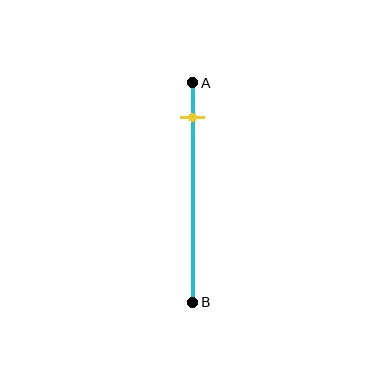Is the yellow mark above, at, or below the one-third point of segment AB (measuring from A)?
The yellow mark is above the one-third point of segment AB.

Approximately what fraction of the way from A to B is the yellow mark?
The yellow mark is approximately 15% of the way from A to B.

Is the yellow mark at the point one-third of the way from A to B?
No, the mark is at about 15% from A, not at the 33% one-third point.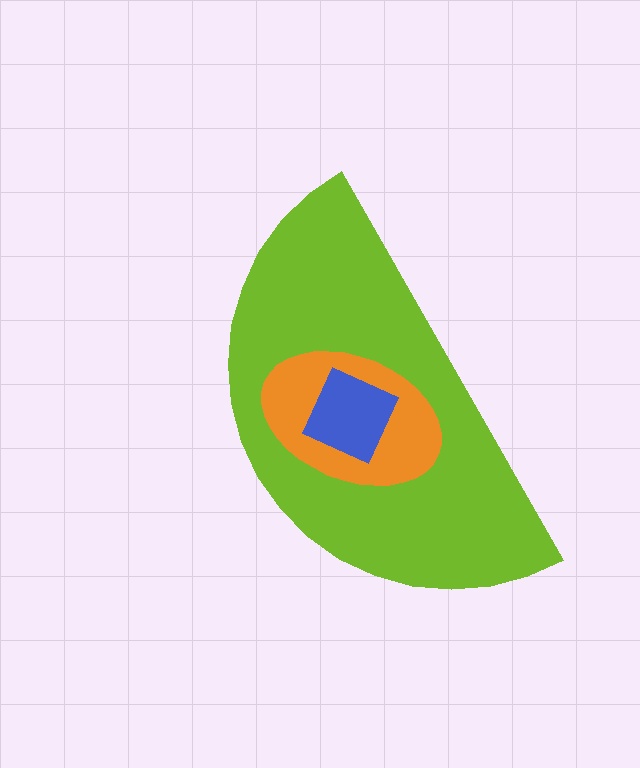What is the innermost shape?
The blue diamond.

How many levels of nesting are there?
3.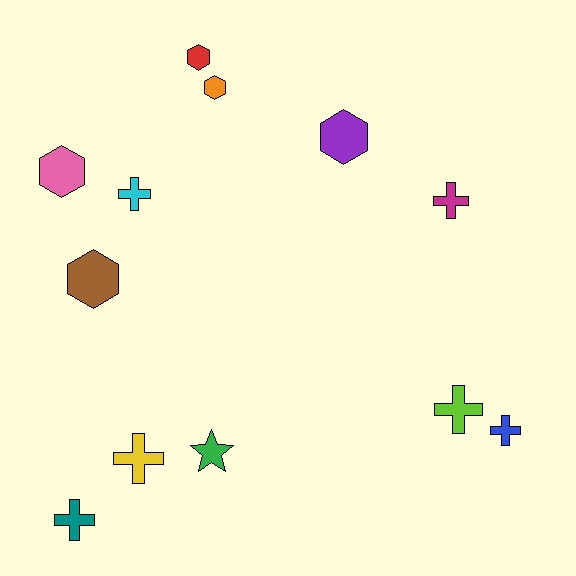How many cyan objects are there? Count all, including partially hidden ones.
There is 1 cyan object.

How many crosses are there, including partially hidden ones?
There are 6 crosses.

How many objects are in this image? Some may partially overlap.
There are 12 objects.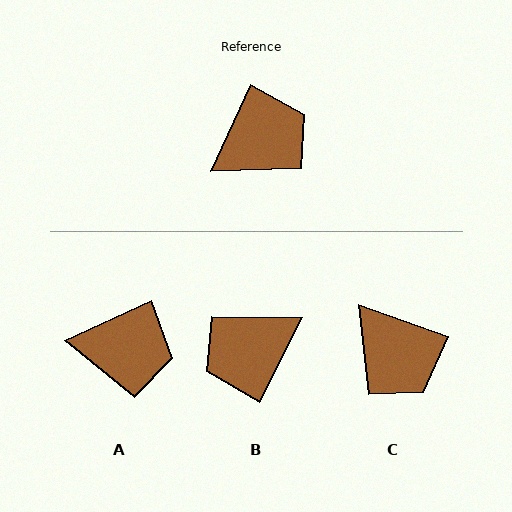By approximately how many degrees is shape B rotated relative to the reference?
Approximately 178 degrees counter-clockwise.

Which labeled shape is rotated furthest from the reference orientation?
B, about 178 degrees away.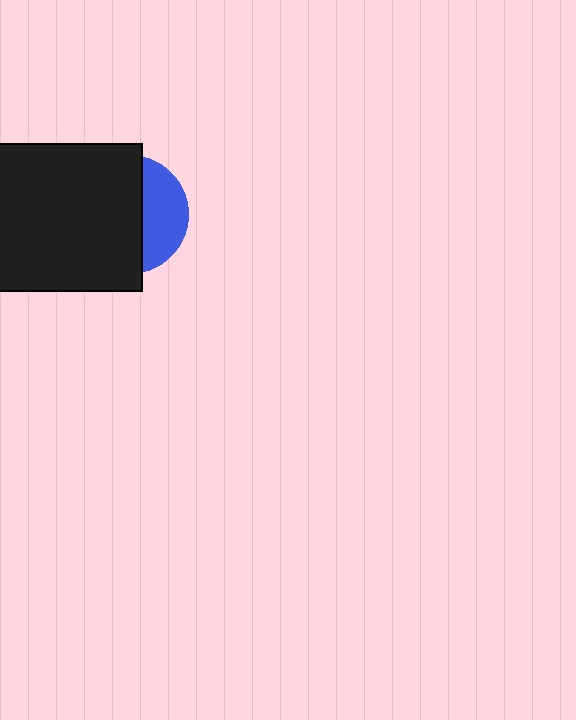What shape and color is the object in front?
The object in front is a black rectangle.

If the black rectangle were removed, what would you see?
You would see the complete blue circle.